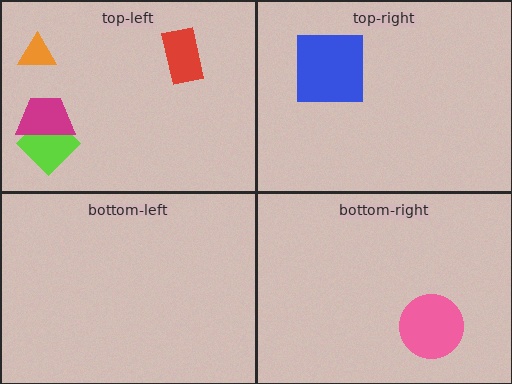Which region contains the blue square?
The top-right region.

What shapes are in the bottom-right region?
The pink circle.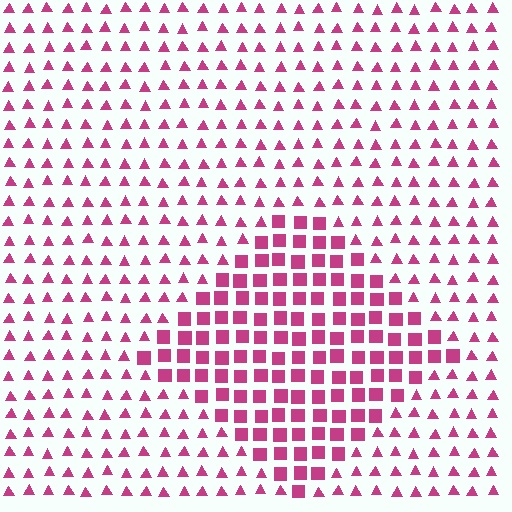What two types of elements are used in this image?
The image uses squares inside the diamond region and triangles outside it.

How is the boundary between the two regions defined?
The boundary is defined by a change in element shape: squares inside vs. triangles outside. All elements share the same color and spacing.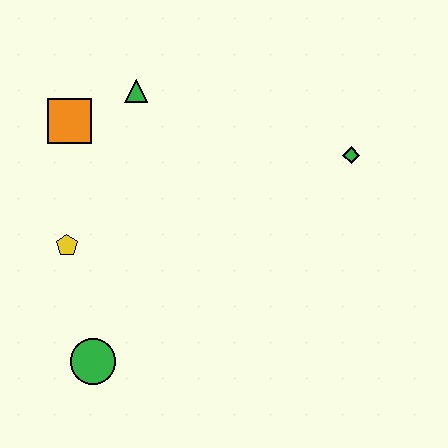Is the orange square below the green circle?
No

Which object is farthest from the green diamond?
The green circle is farthest from the green diamond.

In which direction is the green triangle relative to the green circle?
The green triangle is above the green circle.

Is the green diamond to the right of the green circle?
Yes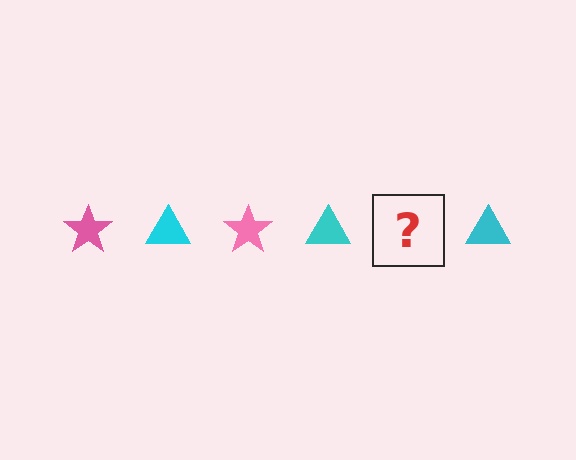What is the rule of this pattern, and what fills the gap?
The rule is that the pattern alternates between pink star and cyan triangle. The gap should be filled with a pink star.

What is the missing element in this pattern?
The missing element is a pink star.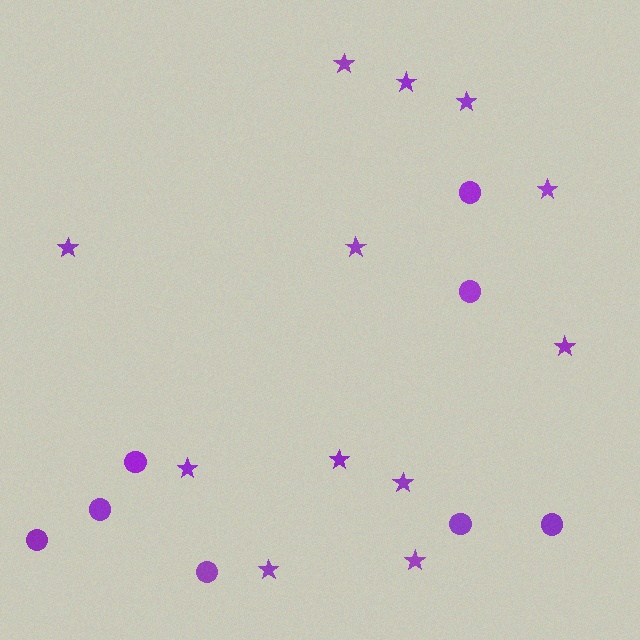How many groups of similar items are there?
There are 2 groups: one group of circles (8) and one group of stars (12).